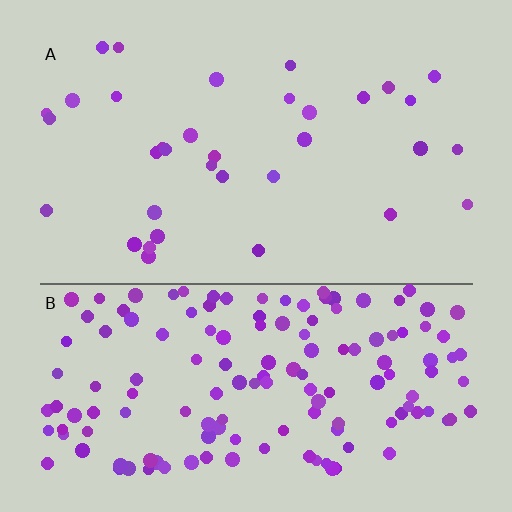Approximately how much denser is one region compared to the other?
Approximately 4.4× — region B over region A.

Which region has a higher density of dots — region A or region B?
B (the bottom).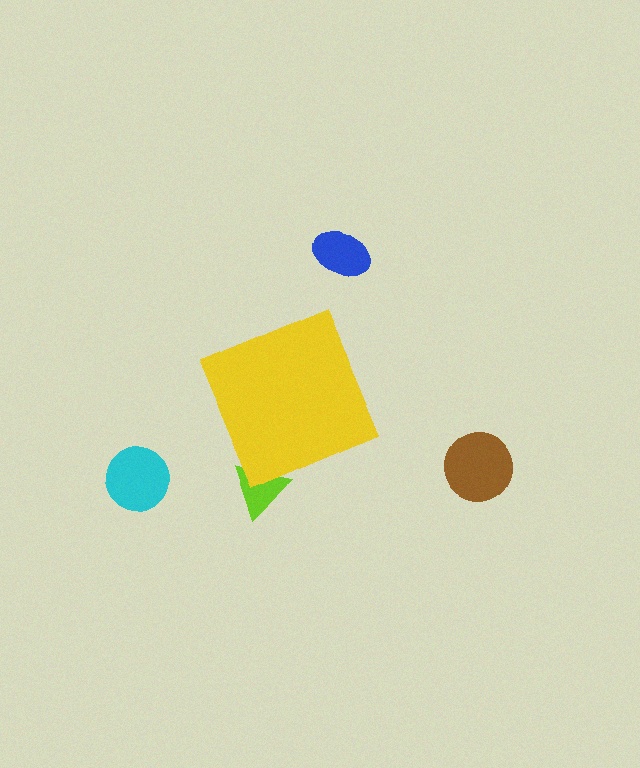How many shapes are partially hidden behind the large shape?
1 shape is partially hidden.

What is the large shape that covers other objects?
A yellow diamond.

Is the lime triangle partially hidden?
Yes, the lime triangle is partially hidden behind the yellow diamond.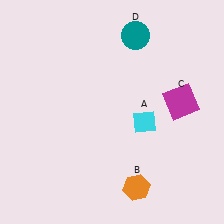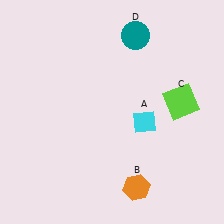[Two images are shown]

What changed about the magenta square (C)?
In Image 1, C is magenta. In Image 2, it changed to lime.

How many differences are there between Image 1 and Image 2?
There is 1 difference between the two images.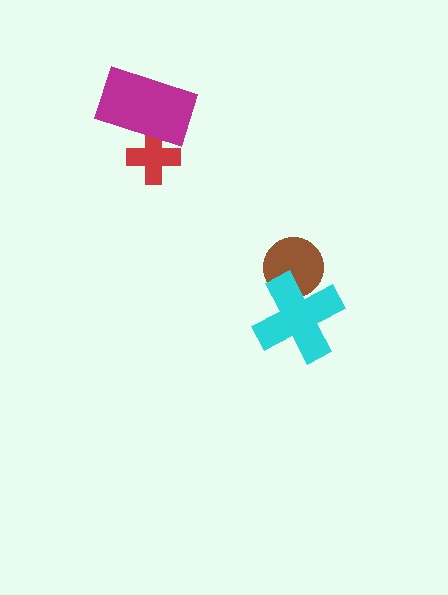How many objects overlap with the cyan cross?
1 object overlaps with the cyan cross.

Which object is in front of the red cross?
The magenta rectangle is in front of the red cross.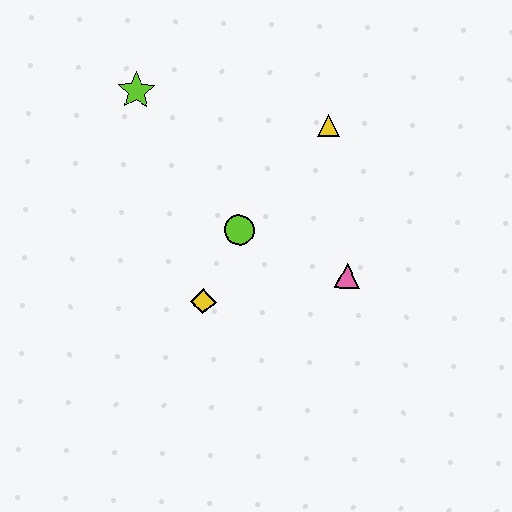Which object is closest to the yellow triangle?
The lime circle is closest to the yellow triangle.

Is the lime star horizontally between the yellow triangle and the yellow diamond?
No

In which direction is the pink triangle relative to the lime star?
The pink triangle is to the right of the lime star.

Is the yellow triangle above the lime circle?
Yes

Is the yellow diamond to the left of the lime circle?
Yes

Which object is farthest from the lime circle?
The lime star is farthest from the lime circle.